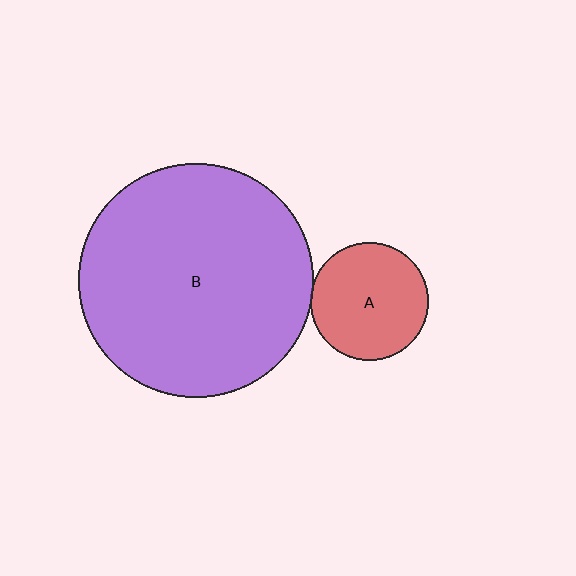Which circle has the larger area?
Circle B (purple).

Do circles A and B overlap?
Yes.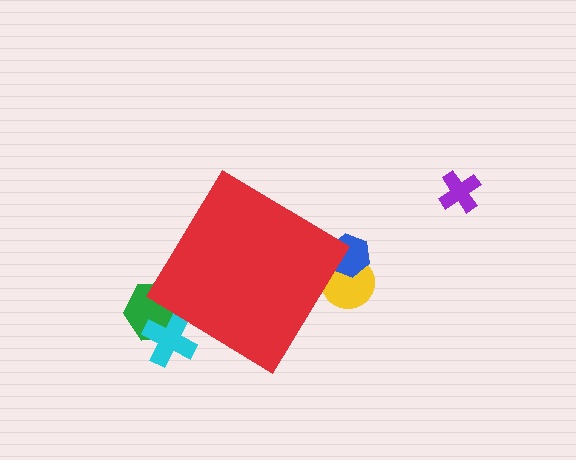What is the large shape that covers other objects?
A red diamond.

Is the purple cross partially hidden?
No, the purple cross is fully visible.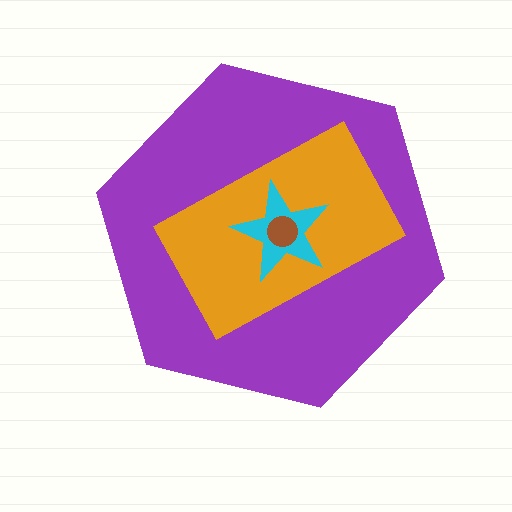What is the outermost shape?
The purple hexagon.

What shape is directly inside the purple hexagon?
The orange rectangle.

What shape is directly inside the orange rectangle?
The cyan star.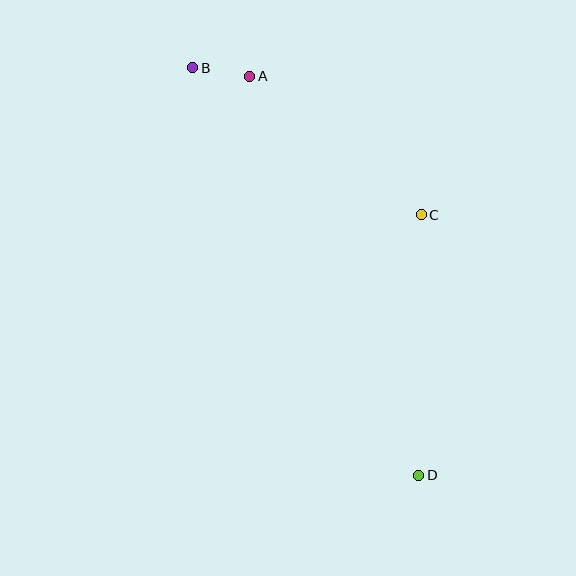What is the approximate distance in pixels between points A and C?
The distance between A and C is approximately 221 pixels.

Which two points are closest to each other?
Points A and B are closest to each other.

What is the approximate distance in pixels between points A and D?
The distance between A and D is approximately 434 pixels.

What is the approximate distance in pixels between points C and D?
The distance between C and D is approximately 260 pixels.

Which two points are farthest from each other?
Points B and D are farthest from each other.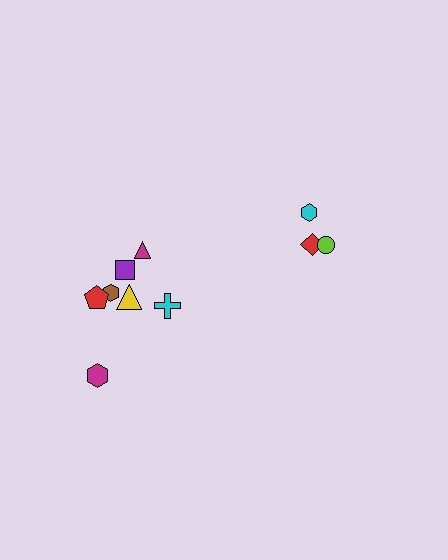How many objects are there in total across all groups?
There are 10 objects.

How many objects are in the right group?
There are 3 objects.